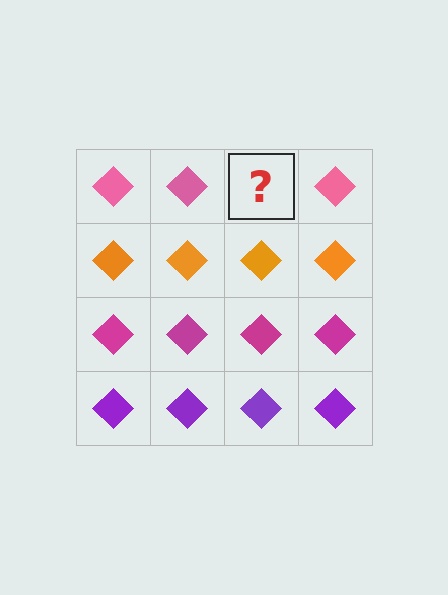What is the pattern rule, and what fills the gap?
The rule is that each row has a consistent color. The gap should be filled with a pink diamond.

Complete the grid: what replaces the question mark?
The question mark should be replaced with a pink diamond.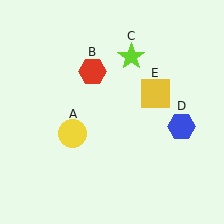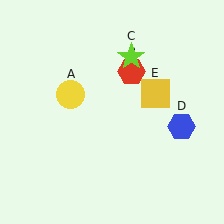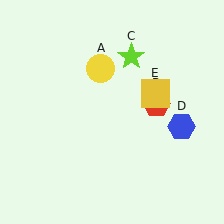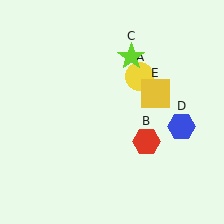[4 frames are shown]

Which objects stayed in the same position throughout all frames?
Lime star (object C) and blue hexagon (object D) and yellow square (object E) remained stationary.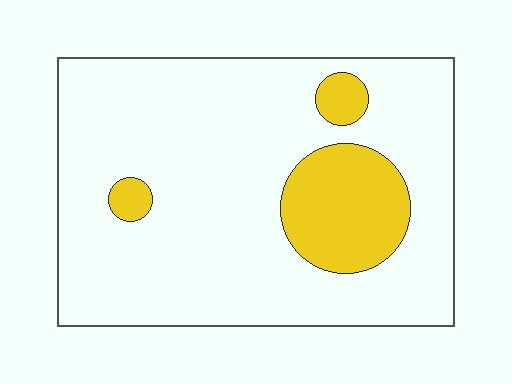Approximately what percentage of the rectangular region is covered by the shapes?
Approximately 15%.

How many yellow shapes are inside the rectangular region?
3.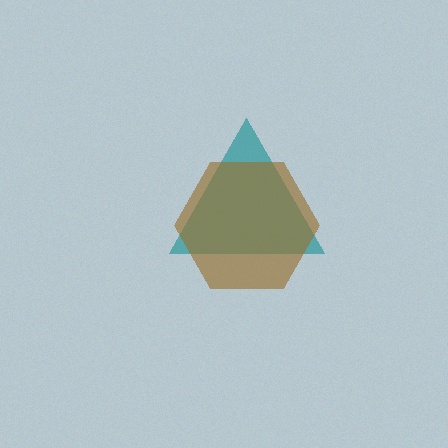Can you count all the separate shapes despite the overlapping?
Yes, there are 2 separate shapes.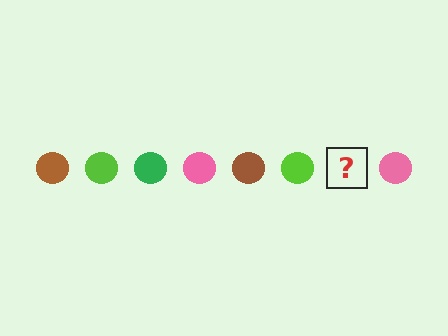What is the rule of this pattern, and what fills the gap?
The rule is that the pattern cycles through brown, lime, green, pink circles. The gap should be filled with a green circle.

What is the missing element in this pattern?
The missing element is a green circle.